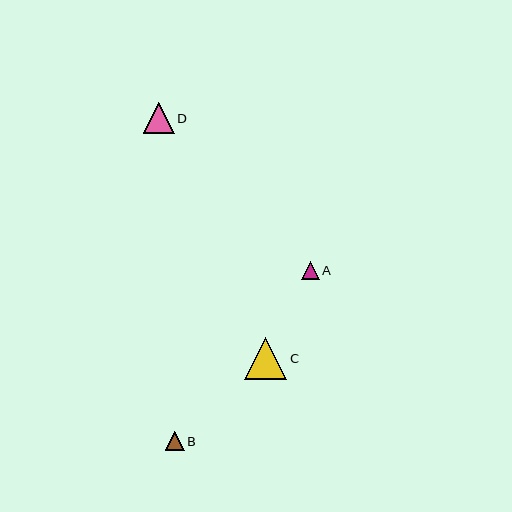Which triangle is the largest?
Triangle C is the largest with a size of approximately 42 pixels.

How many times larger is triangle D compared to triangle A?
Triangle D is approximately 1.7 times the size of triangle A.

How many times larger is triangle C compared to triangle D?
Triangle C is approximately 1.4 times the size of triangle D.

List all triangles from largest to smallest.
From largest to smallest: C, D, B, A.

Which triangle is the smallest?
Triangle A is the smallest with a size of approximately 18 pixels.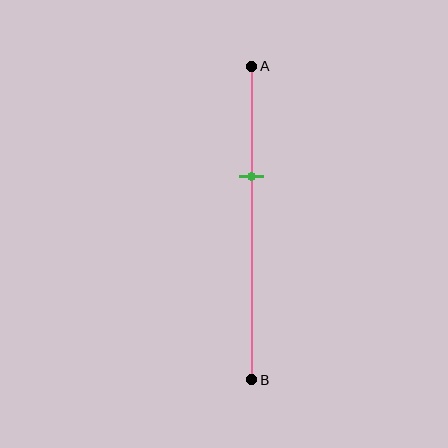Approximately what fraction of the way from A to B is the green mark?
The green mark is approximately 35% of the way from A to B.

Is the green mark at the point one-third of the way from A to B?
Yes, the mark is approximately at the one-third point.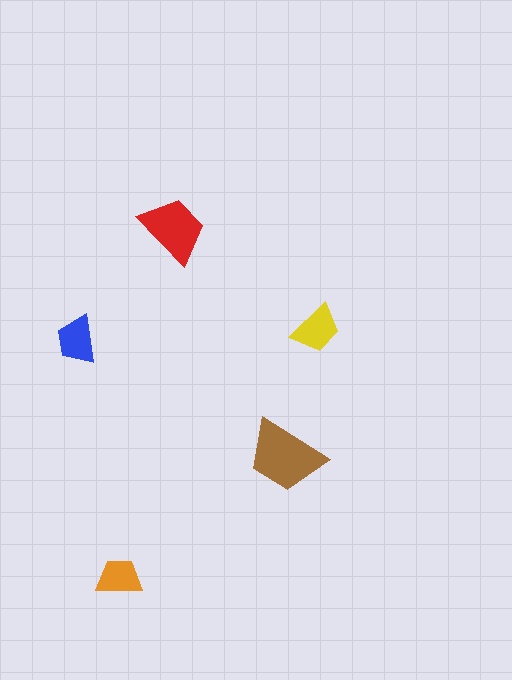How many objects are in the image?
There are 5 objects in the image.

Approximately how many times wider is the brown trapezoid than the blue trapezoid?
About 1.5 times wider.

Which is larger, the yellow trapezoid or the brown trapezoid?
The brown one.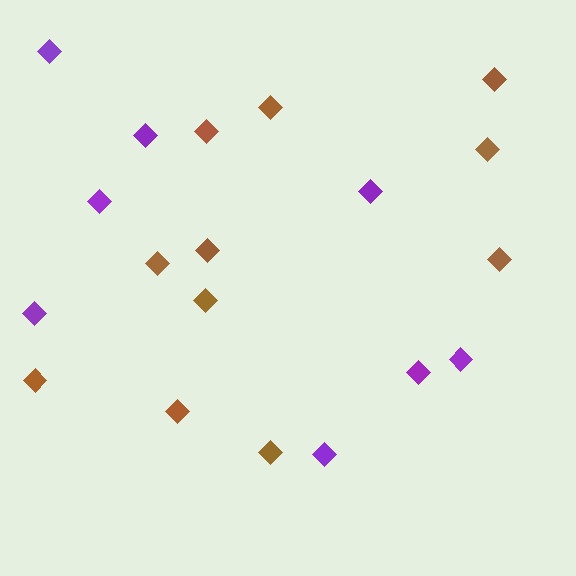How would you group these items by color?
There are 2 groups: one group of purple diamonds (8) and one group of brown diamonds (11).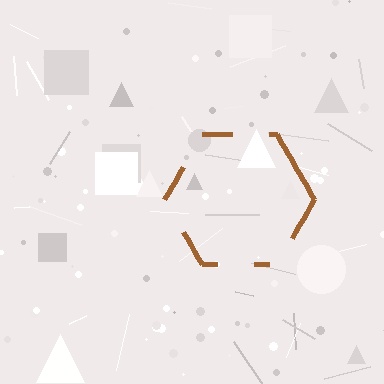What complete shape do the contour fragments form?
The contour fragments form a hexagon.